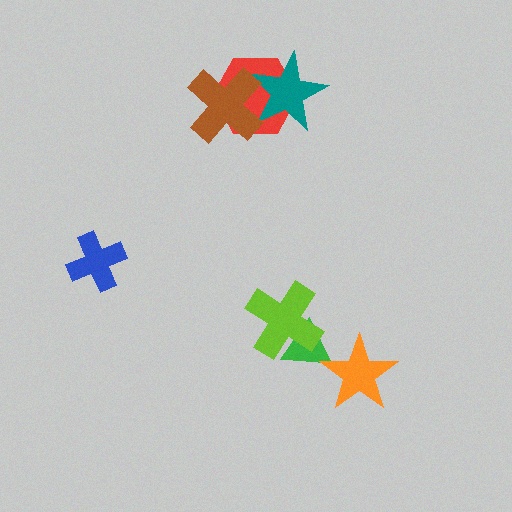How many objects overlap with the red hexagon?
2 objects overlap with the red hexagon.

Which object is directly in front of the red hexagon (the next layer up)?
The teal star is directly in front of the red hexagon.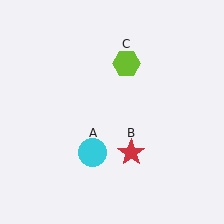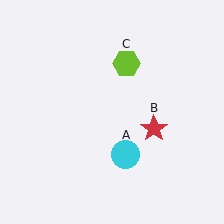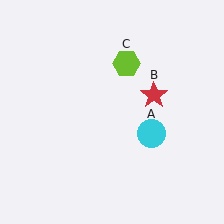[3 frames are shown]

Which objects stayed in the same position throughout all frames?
Lime hexagon (object C) remained stationary.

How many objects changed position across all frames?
2 objects changed position: cyan circle (object A), red star (object B).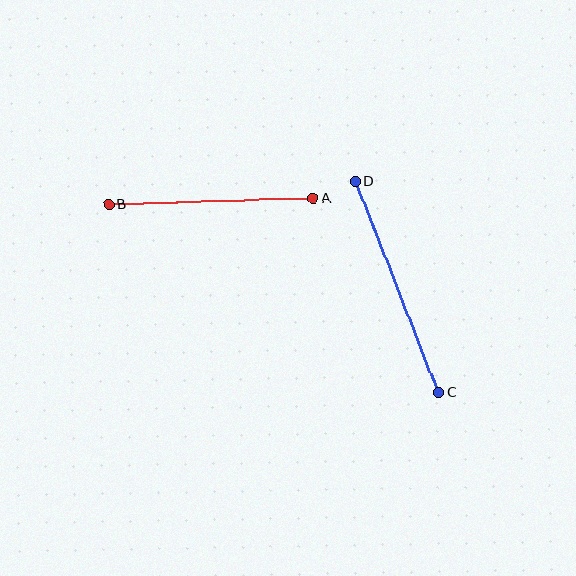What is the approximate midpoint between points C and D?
The midpoint is at approximately (397, 287) pixels.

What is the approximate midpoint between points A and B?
The midpoint is at approximately (211, 201) pixels.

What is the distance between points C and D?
The distance is approximately 227 pixels.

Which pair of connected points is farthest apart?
Points C and D are farthest apart.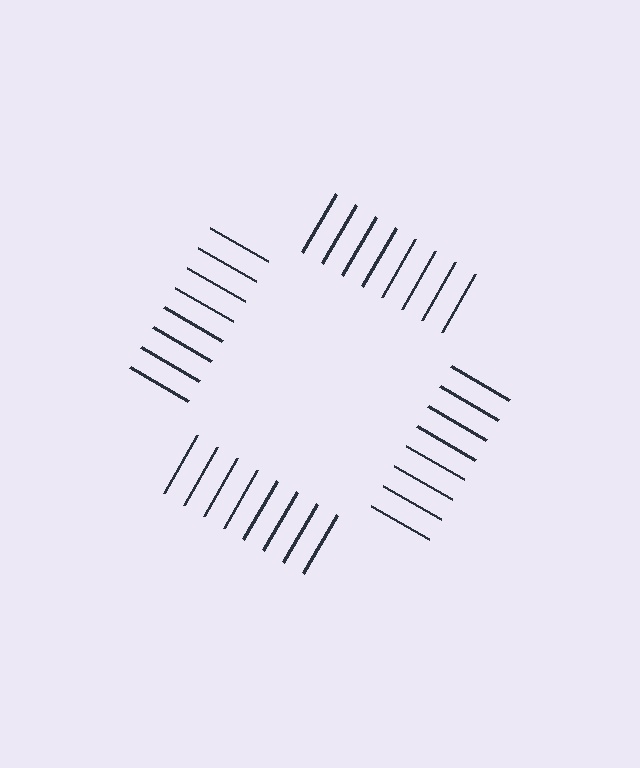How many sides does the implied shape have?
4 sides — the line-ends trace a square.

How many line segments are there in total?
32 — 8 along each of the 4 edges.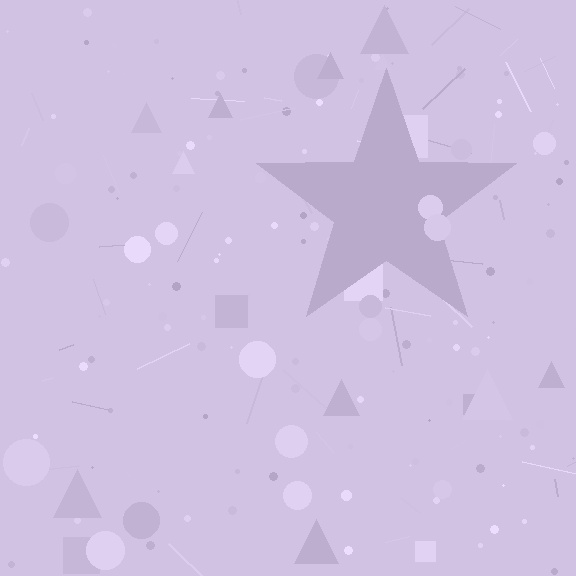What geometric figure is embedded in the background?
A star is embedded in the background.